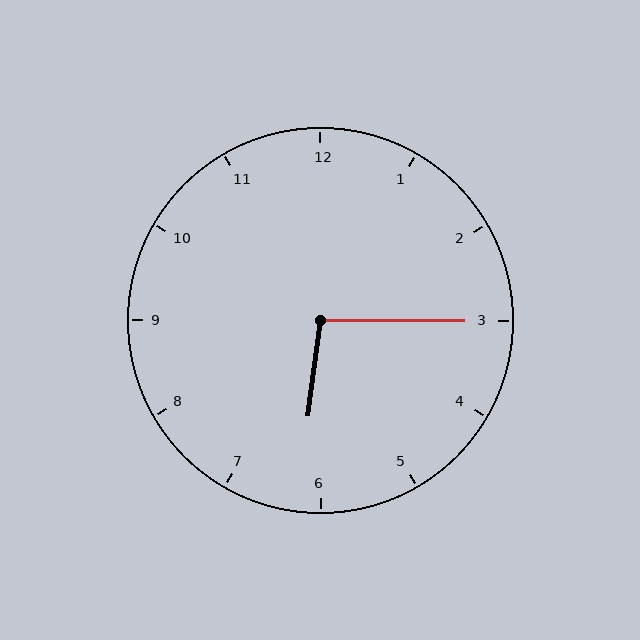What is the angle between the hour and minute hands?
Approximately 98 degrees.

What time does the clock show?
6:15.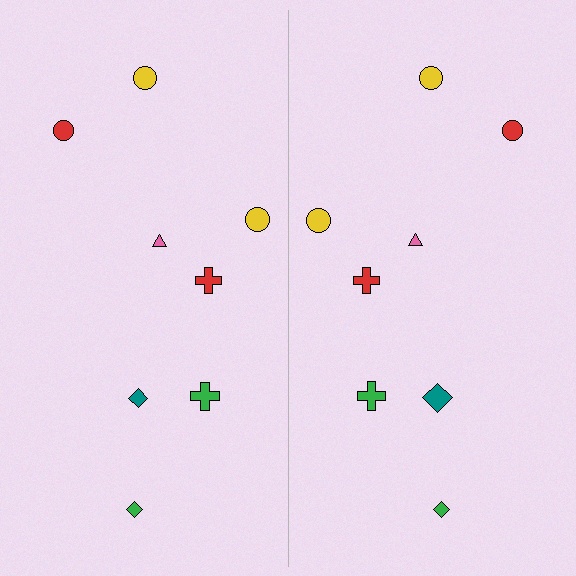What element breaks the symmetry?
The teal diamond on the right side has a different size than its mirror counterpart.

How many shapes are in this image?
There are 16 shapes in this image.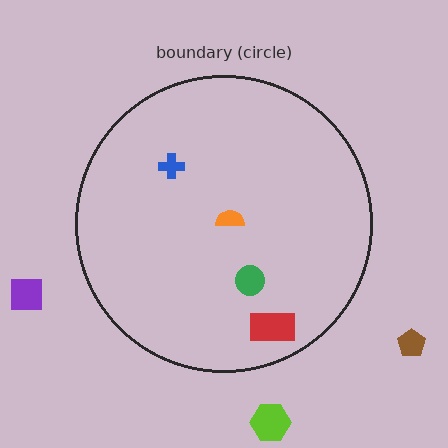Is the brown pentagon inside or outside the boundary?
Outside.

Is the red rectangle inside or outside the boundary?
Inside.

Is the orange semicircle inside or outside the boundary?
Inside.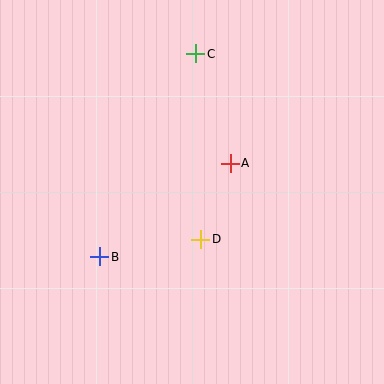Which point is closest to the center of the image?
Point A at (230, 163) is closest to the center.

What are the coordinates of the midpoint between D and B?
The midpoint between D and B is at (150, 248).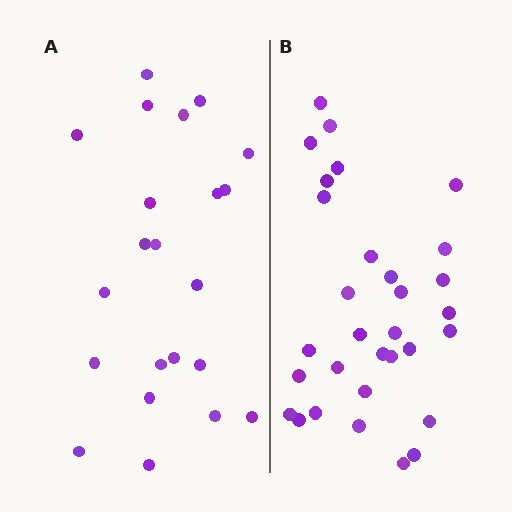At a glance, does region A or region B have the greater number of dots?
Region B (the right region) has more dots.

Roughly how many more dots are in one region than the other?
Region B has roughly 8 or so more dots than region A.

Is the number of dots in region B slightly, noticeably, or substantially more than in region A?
Region B has noticeably more, but not dramatically so. The ratio is roughly 1.4 to 1.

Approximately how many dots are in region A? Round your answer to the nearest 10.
About 20 dots. (The exact count is 22, which rounds to 20.)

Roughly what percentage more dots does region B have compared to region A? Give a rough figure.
About 40% more.